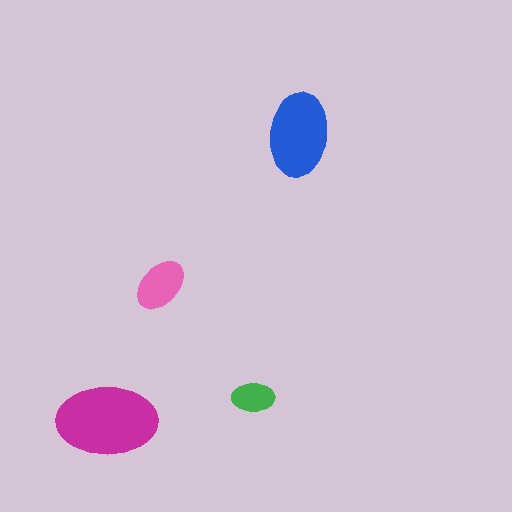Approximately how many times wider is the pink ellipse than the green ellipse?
About 1.5 times wider.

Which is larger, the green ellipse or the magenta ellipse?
The magenta one.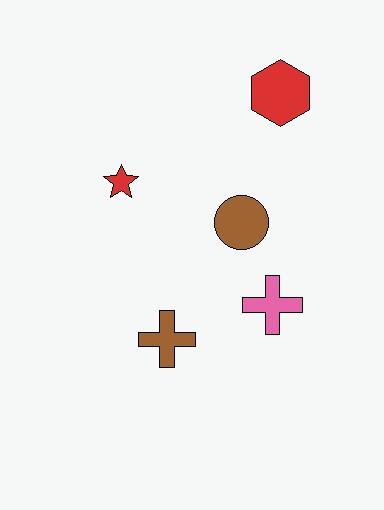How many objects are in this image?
There are 5 objects.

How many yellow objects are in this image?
There are no yellow objects.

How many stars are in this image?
There is 1 star.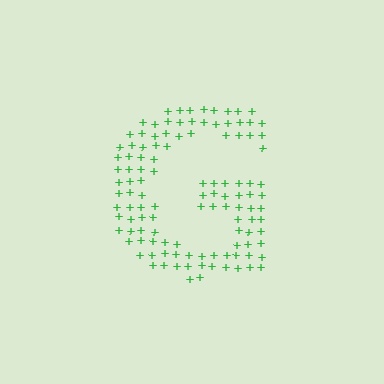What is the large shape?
The large shape is the letter G.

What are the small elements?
The small elements are plus signs.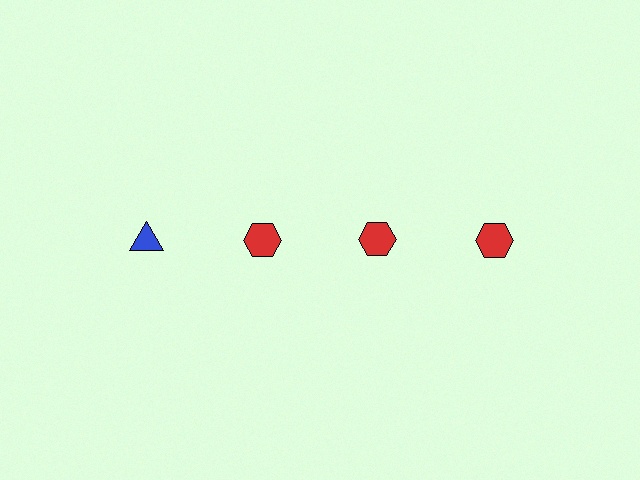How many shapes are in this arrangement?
There are 4 shapes arranged in a grid pattern.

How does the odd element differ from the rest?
It differs in both color (blue instead of red) and shape (triangle instead of hexagon).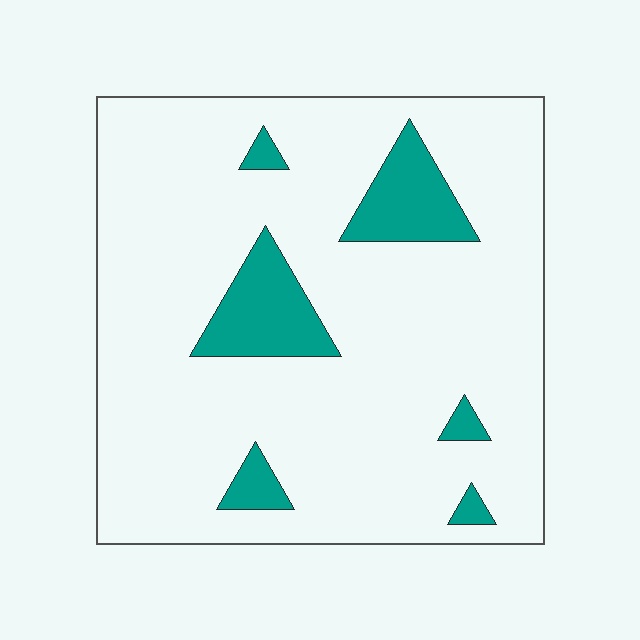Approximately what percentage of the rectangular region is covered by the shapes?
Approximately 15%.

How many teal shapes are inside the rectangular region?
6.